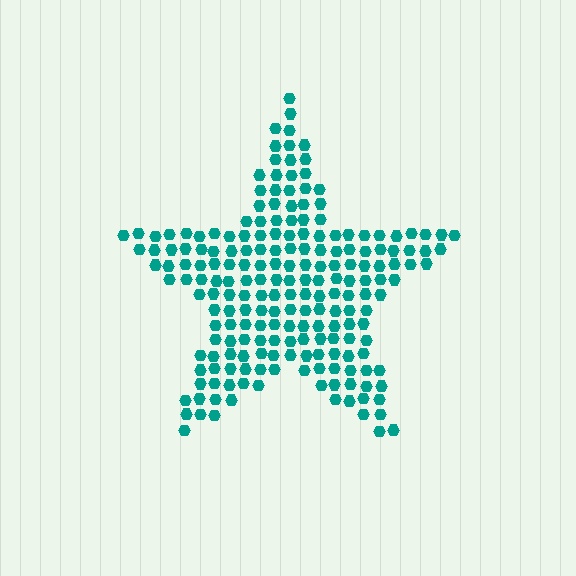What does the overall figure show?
The overall figure shows a star.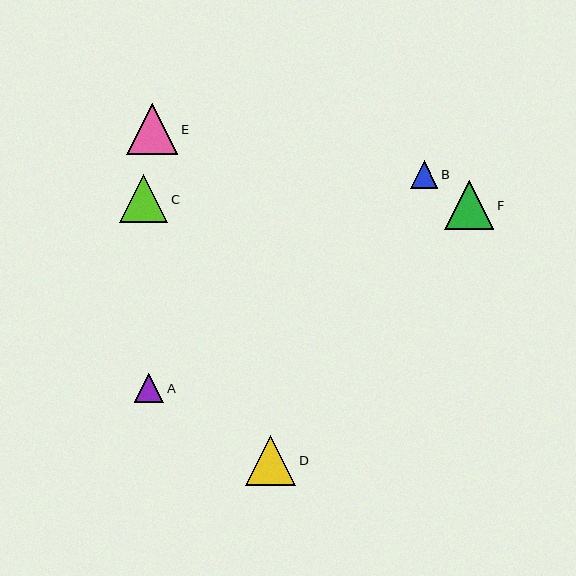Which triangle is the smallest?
Triangle B is the smallest with a size of approximately 27 pixels.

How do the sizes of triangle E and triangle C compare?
Triangle E and triangle C are approximately the same size.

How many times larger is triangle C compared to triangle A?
Triangle C is approximately 1.6 times the size of triangle A.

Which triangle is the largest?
Triangle E is the largest with a size of approximately 51 pixels.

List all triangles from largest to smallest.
From largest to smallest: E, D, F, C, A, B.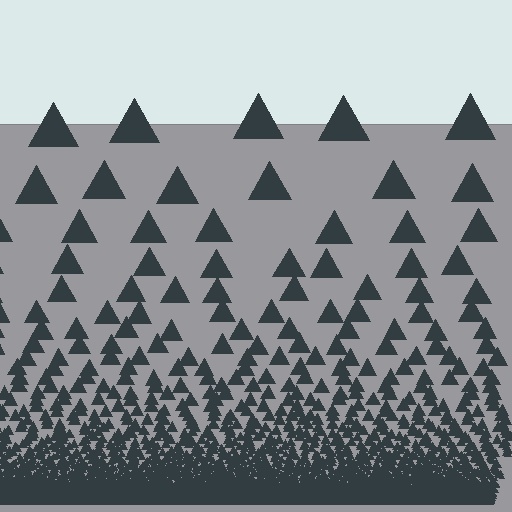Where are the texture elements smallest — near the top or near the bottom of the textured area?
Near the bottom.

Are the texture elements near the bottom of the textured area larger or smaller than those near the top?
Smaller. The gradient is inverted — elements near the bottom are smaller and denser.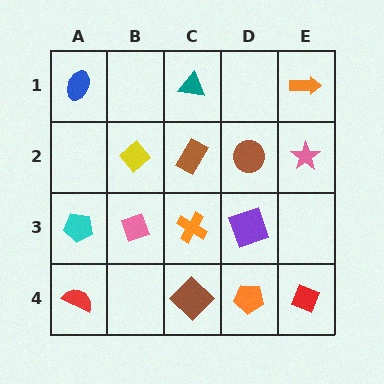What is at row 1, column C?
A teal triangle.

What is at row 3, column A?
A cyan pentagon.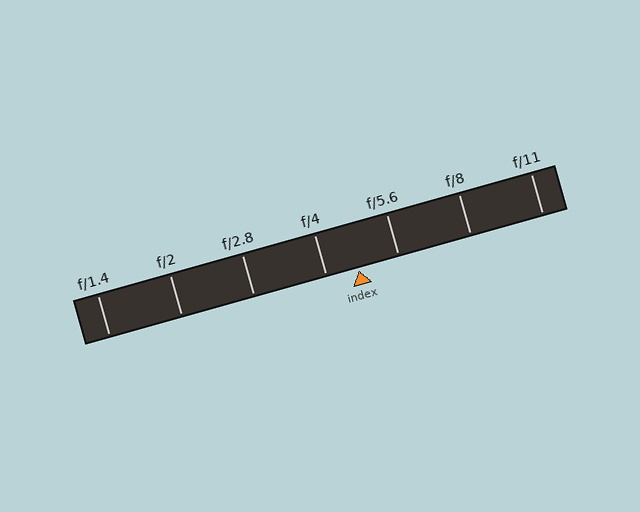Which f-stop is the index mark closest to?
The index mark is closest to f/4.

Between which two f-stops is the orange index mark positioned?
The index mark is between f/4 and f/5.6.